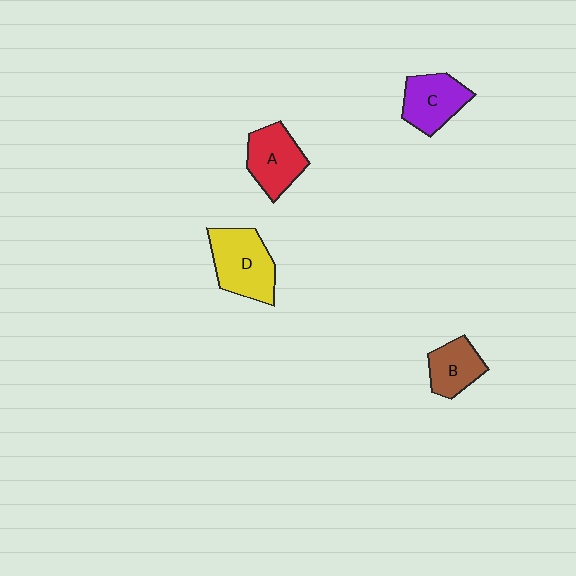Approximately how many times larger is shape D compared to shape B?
Approximately 1.6 times.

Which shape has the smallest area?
Shape B (brown).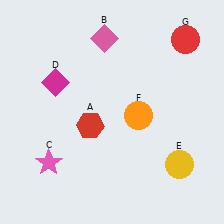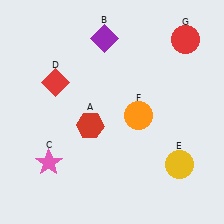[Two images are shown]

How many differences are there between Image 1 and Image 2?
There are 2 differences between the two images.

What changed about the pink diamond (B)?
In Image 1, B is pink. In Image 2, it changed to purple.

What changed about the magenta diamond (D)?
In Image 1, D is magenta. In Image 2, it changed to red.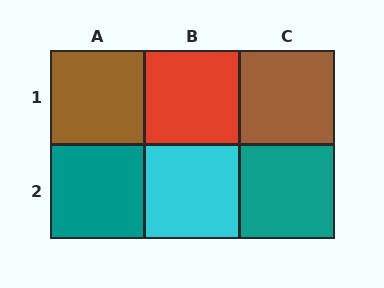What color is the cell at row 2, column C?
Teal.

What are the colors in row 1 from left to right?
Brown, red, brown.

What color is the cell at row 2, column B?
Cyan.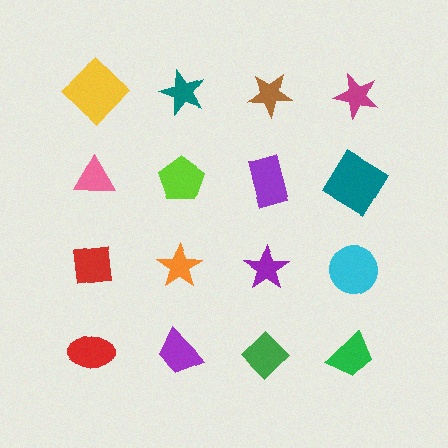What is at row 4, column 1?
A red ellipse.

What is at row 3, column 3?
A purple star.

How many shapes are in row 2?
4 shapes.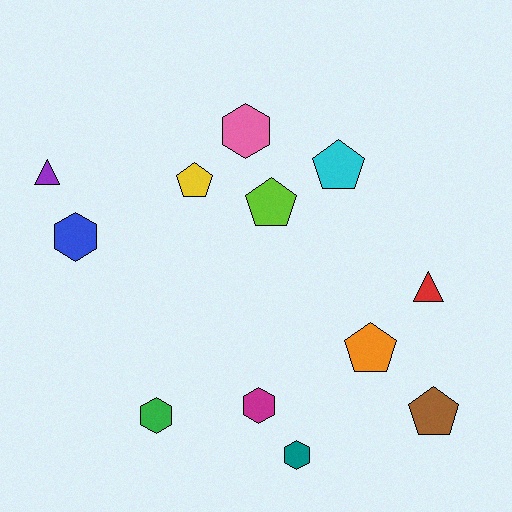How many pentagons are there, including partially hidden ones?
There are 5 pentagons.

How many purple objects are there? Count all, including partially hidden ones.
There is 1 purple object.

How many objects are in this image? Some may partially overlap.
There are 12 objects.